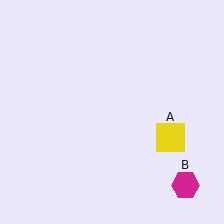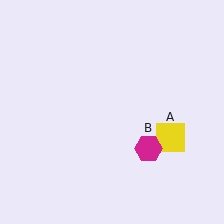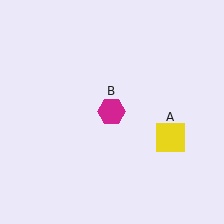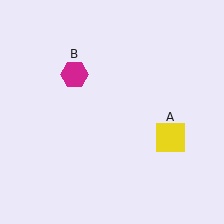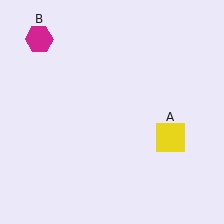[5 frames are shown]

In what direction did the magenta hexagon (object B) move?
The magenta hexagon (object B) moved up and to the left.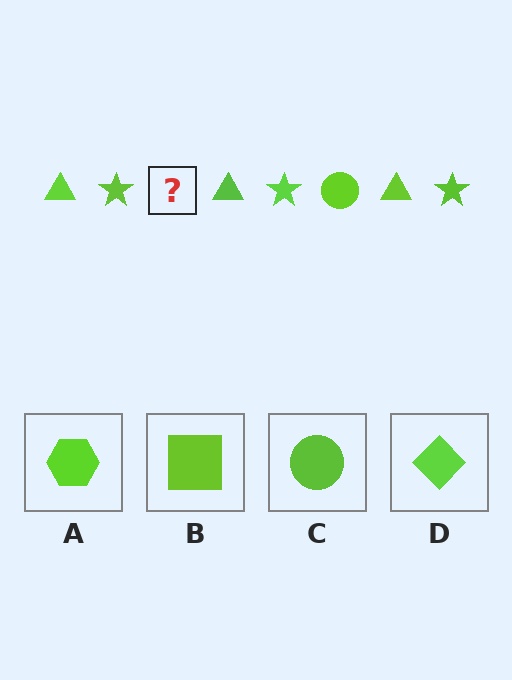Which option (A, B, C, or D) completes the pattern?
C.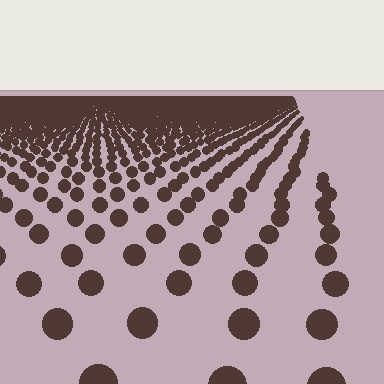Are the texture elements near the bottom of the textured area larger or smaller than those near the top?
Larger. Near the bottom, elements are closer to the viewer and appear at a bigger on-screen size.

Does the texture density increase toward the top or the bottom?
Density increases toward the top.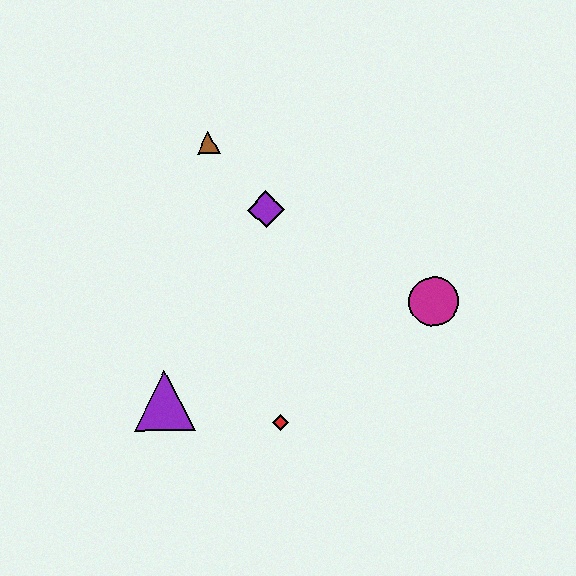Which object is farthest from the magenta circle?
The purple triangle is farthest from the magenta circle.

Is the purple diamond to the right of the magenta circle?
No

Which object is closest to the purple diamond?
The brown triangle is closest to the purple diamond.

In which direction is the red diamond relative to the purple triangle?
The red diamond is to the right of the purple triangle.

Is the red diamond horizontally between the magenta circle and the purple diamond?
Yes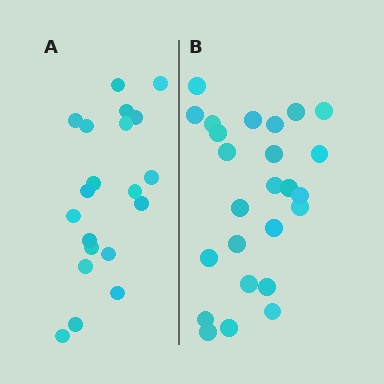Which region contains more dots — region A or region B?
Region B (the right region) has more dots.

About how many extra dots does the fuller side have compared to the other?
Region B has about 5 more dots than region A.